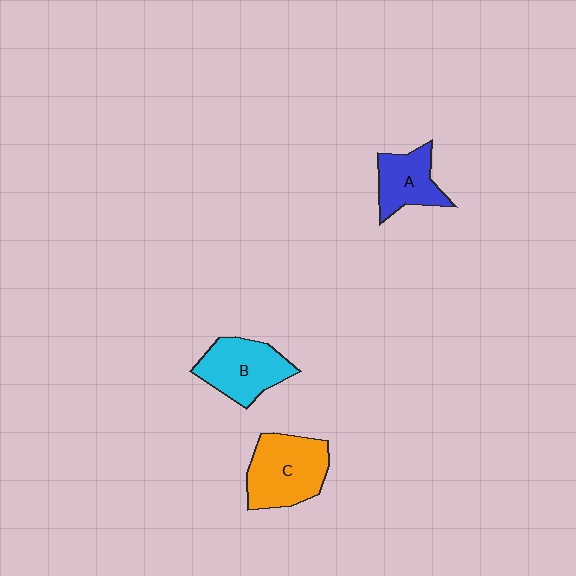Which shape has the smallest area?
Shape A (blue).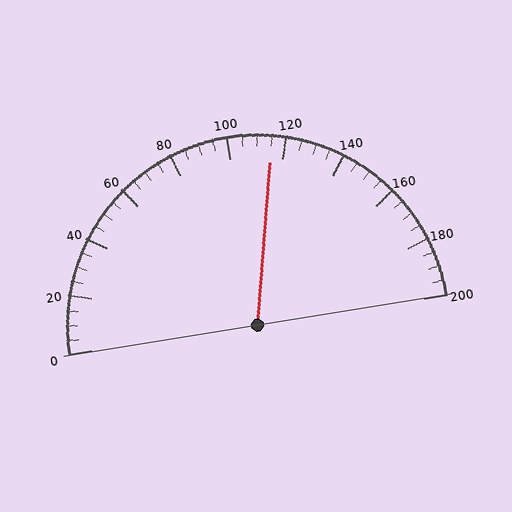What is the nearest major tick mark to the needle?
The nearest major tick mark is 120.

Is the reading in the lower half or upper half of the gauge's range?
The reading is in the upper half of the range (0 to 200).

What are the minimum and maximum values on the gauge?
The gauge ranges from 0 to 200.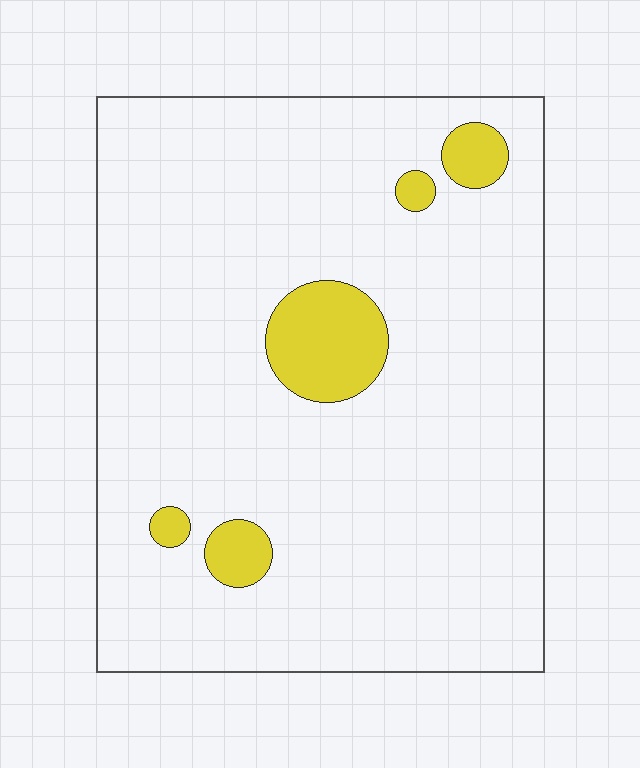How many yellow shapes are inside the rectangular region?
5.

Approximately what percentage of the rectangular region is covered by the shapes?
Approximately 10%.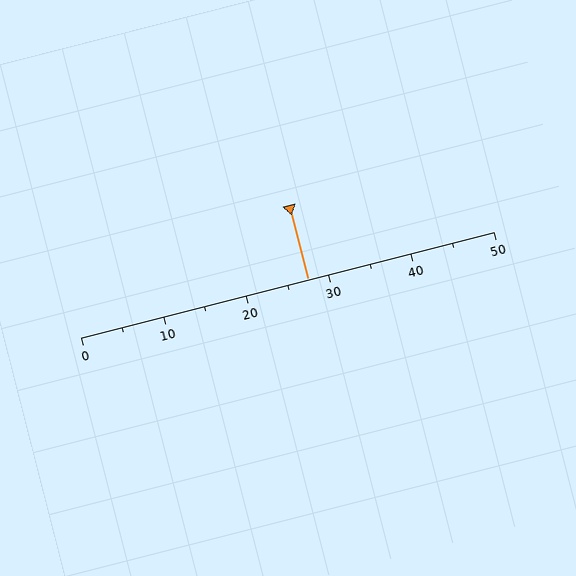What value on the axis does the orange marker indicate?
The marker indicates approximately 27.5.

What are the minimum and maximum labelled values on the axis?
The axis runs from 0 to 50.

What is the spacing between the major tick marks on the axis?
The major ticks are spaced 10 apart.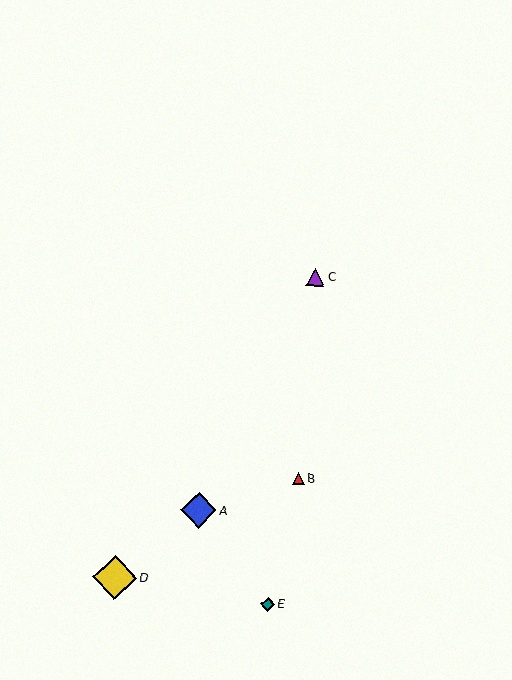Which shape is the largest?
The yellow diamond (labeled D) is the largest.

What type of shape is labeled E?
Shape E is a teal diamond.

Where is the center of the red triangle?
The center of the red triangle is at (298, 478).